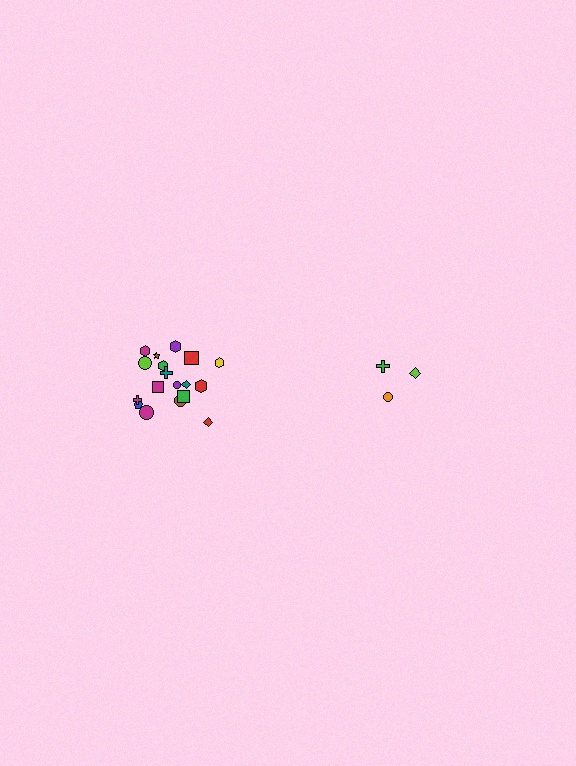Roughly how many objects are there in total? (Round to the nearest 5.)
Roughly 20 objects in total.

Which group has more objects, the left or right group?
The left group.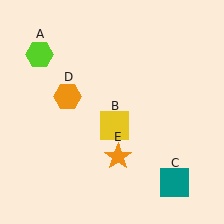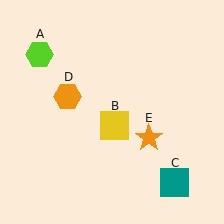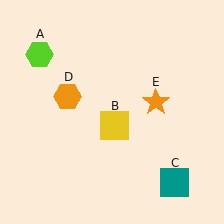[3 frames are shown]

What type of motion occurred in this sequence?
The orange star (object E) rotated counterclockwise around the center of the scene.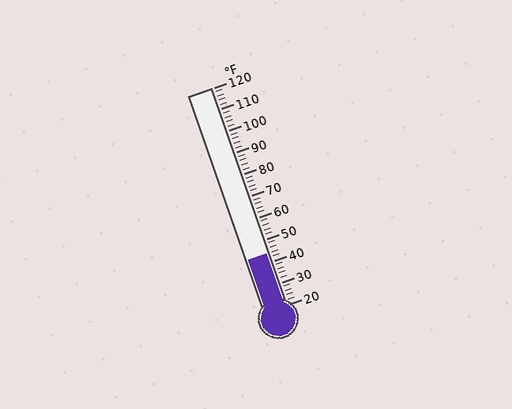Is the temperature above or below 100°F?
The temperature is below 100°F.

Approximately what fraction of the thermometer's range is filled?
The thermometer is filled to approximately 25% of its range.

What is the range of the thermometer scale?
The thermometer scale ranges from 20°F to 120°F.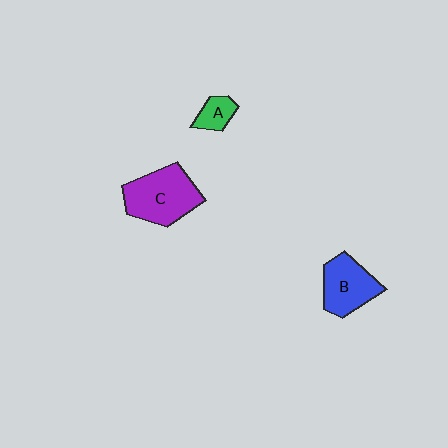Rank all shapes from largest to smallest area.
From largest to smallest: C (purple), B (blue), A (green).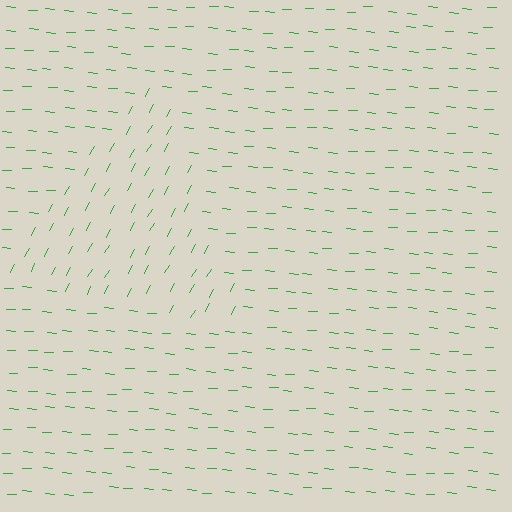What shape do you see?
I see a triangle.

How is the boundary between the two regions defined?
The boundary is defined purely by a change in line orientation (approximately 65 degrees difference). All lines are the same color and thickness.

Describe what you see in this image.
The image is filled with small green line segments. A triangle region in the image has lines oriented differently from the surrounding lines, creating a visible texture boundary.